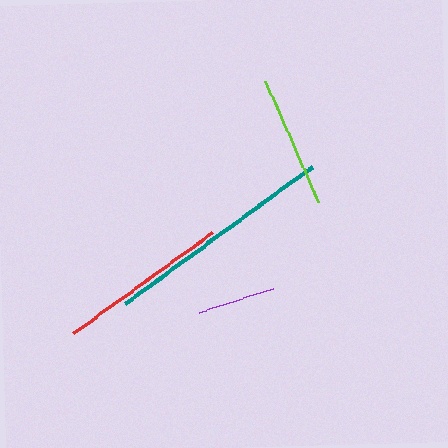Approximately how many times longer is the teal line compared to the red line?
The teal line is approximately 1.4 times the length of the red line.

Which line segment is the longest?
The teal line is the longest at approximately 232 pixels.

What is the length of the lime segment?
The lime segment is approximately 133 pixels long.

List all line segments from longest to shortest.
From longest to shortest: teal, red, lime, purple.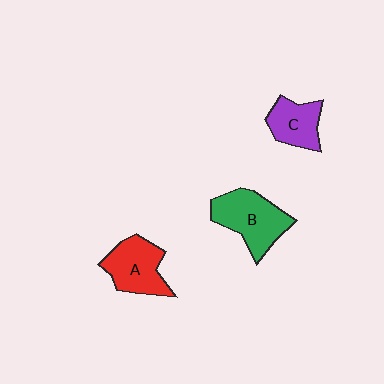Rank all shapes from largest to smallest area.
From largest to smallest: B (green), A (red), C (purple).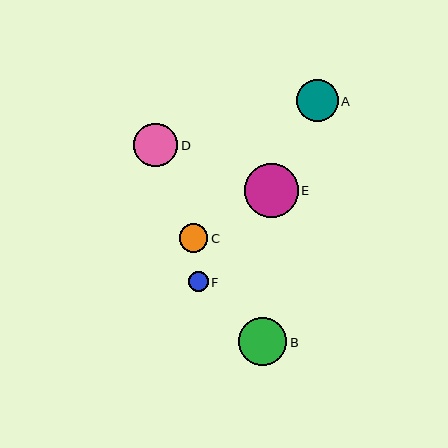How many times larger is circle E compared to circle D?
Circle E is approximately 1.2 times the size of circle D.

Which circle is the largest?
Circle E is the largest with a size of approximately 54 pixels.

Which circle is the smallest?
Circle F is the smallest with a size of approximately 20 pixels.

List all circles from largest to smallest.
From largest to smallest: E, B, D, A, C, F.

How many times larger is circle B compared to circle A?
Circle B is approximately 1.2 times the size of circle A.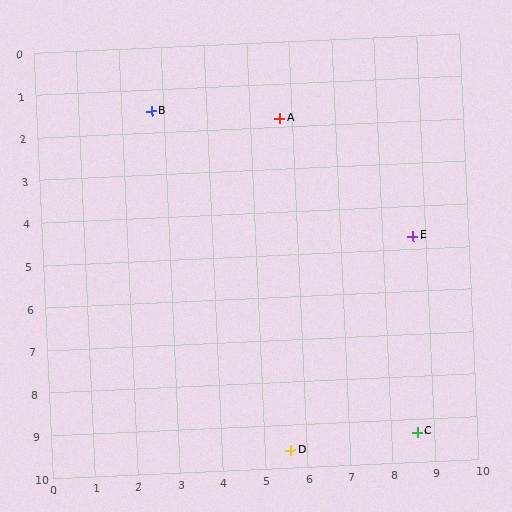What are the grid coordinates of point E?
Point E is at approximately (8.7, 4.7).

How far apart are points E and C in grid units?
Points E and C are about 4.6 grid units apart.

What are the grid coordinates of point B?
Point B is at approximately (2.7, 1.5).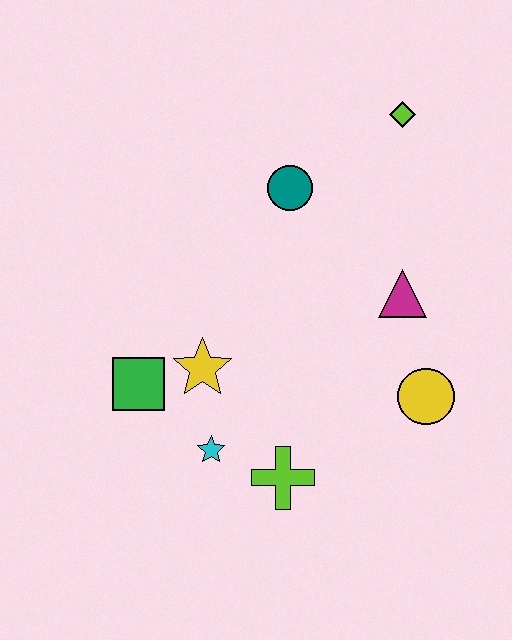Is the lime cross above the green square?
No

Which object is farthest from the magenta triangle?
The green square is farthest from the magenta triangle.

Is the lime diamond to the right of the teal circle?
Yes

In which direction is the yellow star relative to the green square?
The yellow star is to the right of the green square.